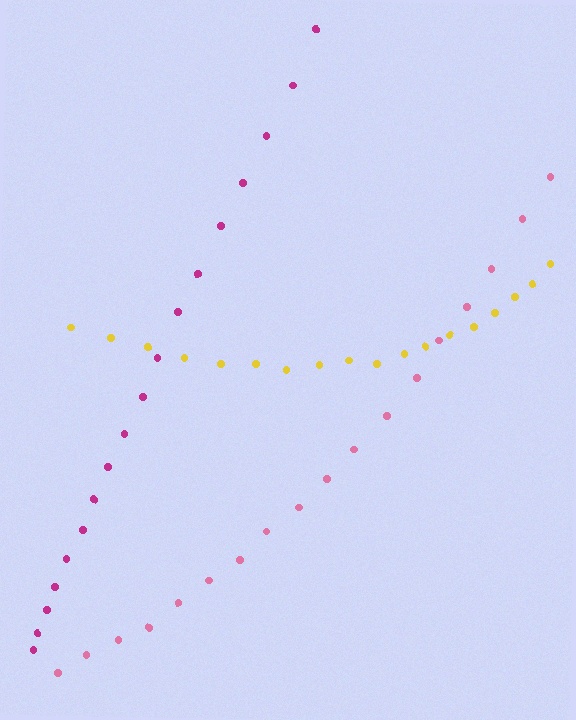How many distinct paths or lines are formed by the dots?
There are 3 distinct paths.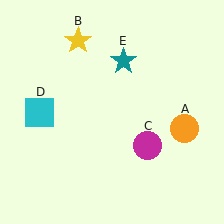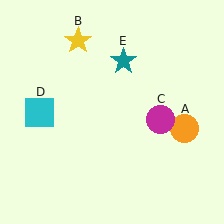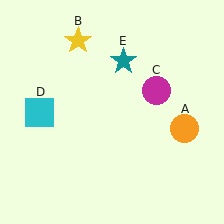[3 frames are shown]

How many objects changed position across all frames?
1 object changed position: magenta circle (object C).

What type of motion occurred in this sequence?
The magenta circle (object C) rotated counterclockwise around the center of the scene.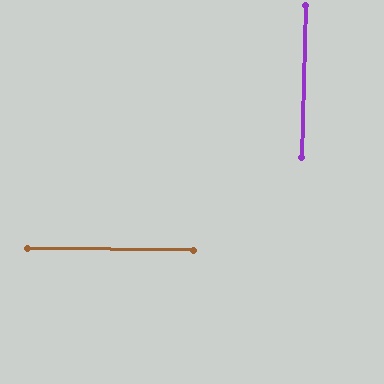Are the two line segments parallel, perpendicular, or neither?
Perpendicular — they meet at approximately 89°.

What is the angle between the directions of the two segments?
Approximately 89 degrees.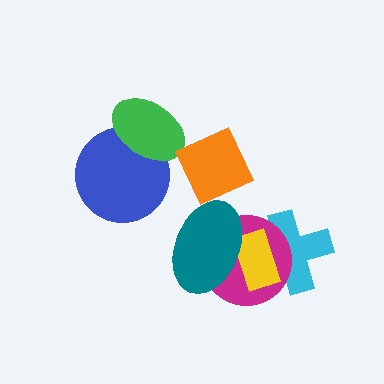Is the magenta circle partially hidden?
Yes, it is partially covered by another shape.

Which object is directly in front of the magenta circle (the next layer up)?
The yellow rectangle is directly in front of the magenta circle.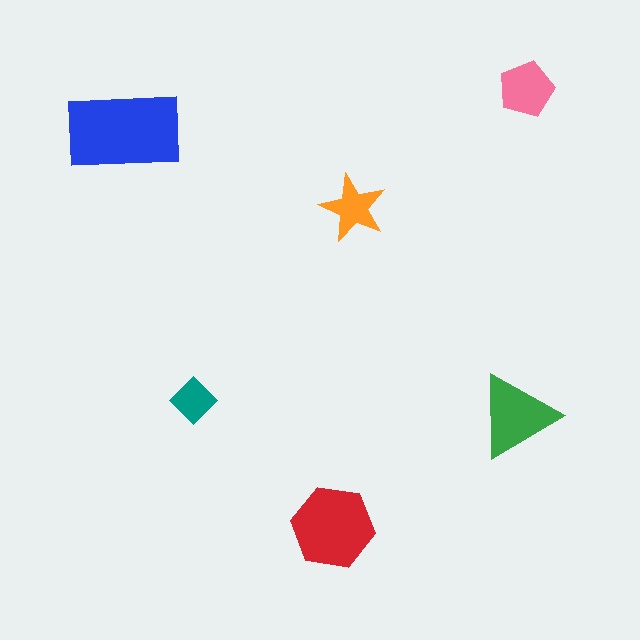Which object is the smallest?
The teal diamond.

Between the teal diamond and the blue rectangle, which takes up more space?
The blue rectangle.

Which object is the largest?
The blue rectangle.